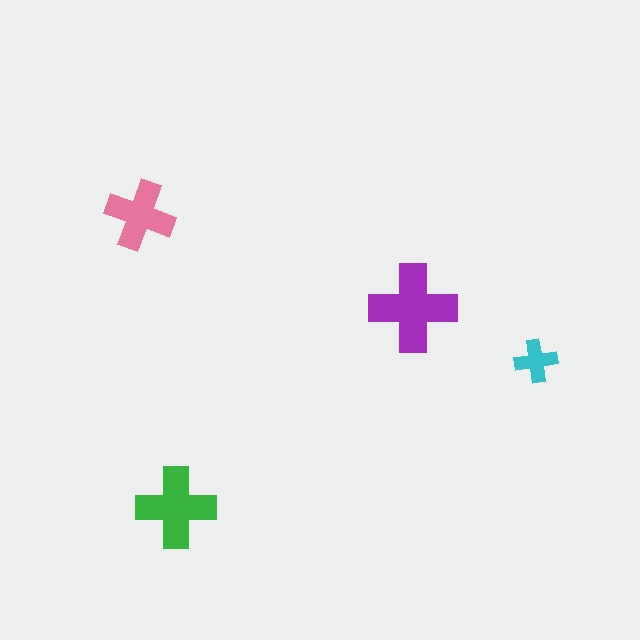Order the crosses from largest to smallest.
the purple one, the green one, the pink one, the cyan one.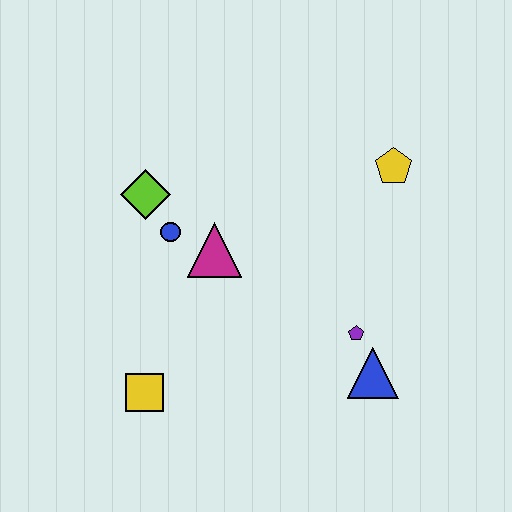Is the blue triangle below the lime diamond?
Yes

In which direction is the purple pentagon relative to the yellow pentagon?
The purple pentagon is below the yellow pentagon.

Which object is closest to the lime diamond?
The blue circle is closest to the lime diamond.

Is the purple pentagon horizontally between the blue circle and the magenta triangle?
No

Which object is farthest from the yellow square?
The yellow pentagon is farthest from the yellow square.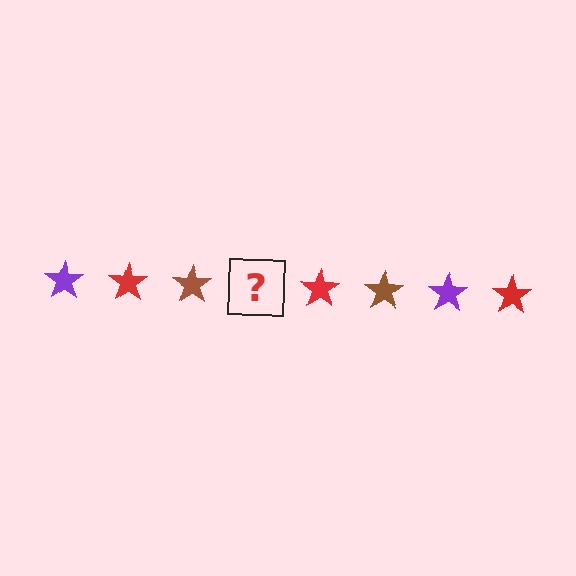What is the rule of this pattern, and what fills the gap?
The rule is that the pattern cycles through purple, red, brown stars. The gap should be filled with a purple star.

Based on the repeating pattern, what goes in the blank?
The blank should be a purple star.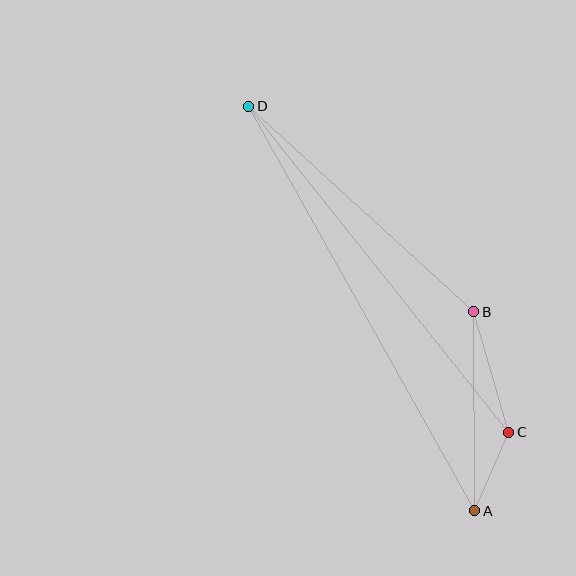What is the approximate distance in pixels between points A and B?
The distance between A and B is approximately 199 pixels.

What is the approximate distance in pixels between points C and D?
The distance between C and D is approximately 417 pixels.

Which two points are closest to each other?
Points A and C are closest to each other.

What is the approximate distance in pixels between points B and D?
The distance between B and D is approximately 304 pixels.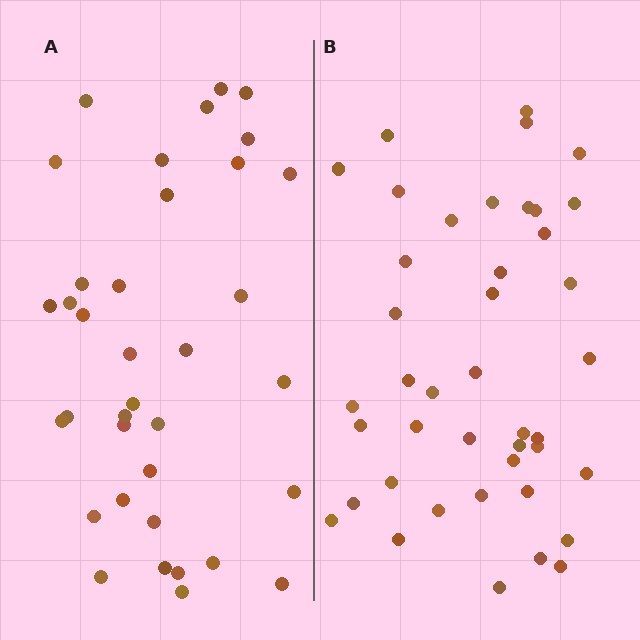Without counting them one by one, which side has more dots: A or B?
Region B (the right region) has more dots.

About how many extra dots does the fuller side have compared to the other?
Region B has about 6 more dots than region A.